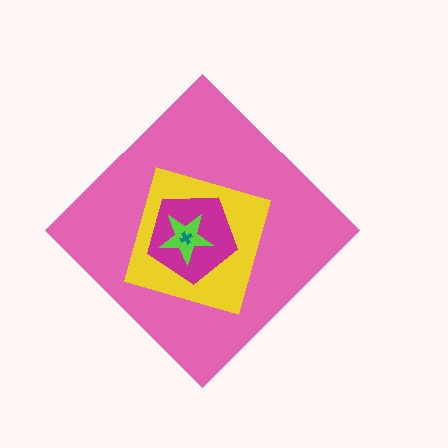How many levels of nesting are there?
5.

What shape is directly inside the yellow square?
The magenta pentagon.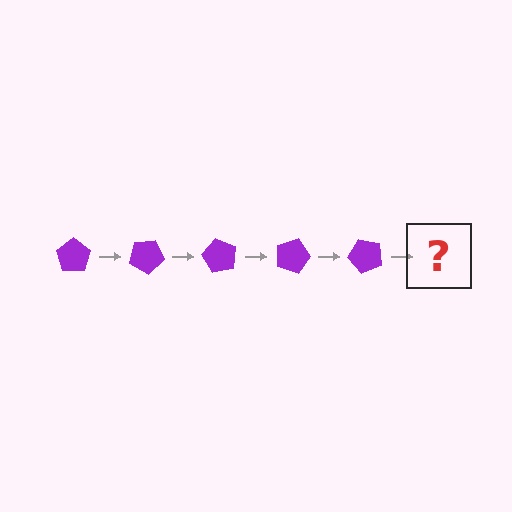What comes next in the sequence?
The next element should be a purple pentagon rotated 150 degrees.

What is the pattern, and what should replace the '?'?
The pattern is that the pentagon rotates 30 degrees each step. The '?' should be a purple pentagon rotated 150 degrees.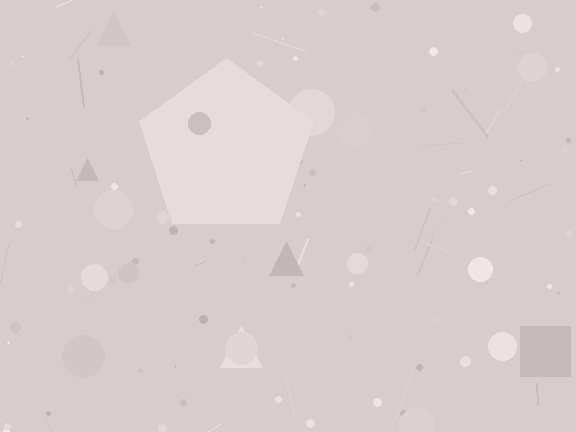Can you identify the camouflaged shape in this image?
The camouflaged shape is a pentagon.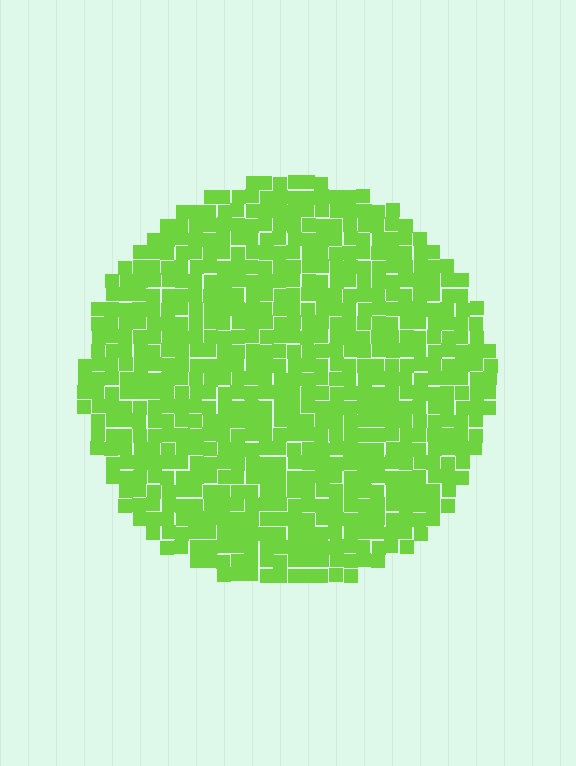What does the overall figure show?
The overall figure shows a circle.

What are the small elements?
The small elements are squares.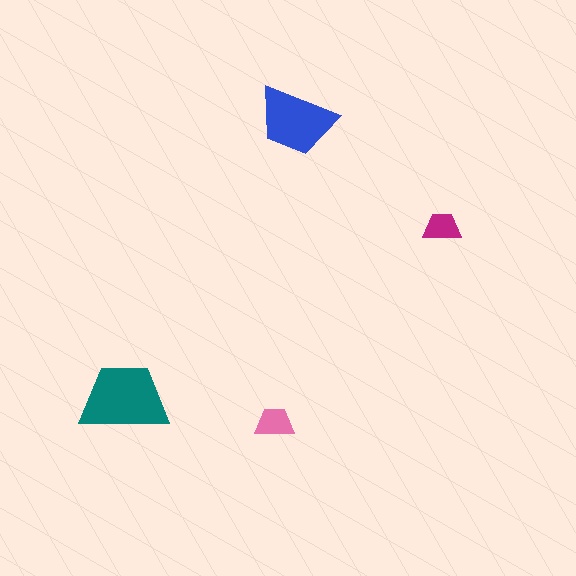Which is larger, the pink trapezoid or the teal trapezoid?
The teal one.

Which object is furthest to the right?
The magenta trapezoid is rightmost.